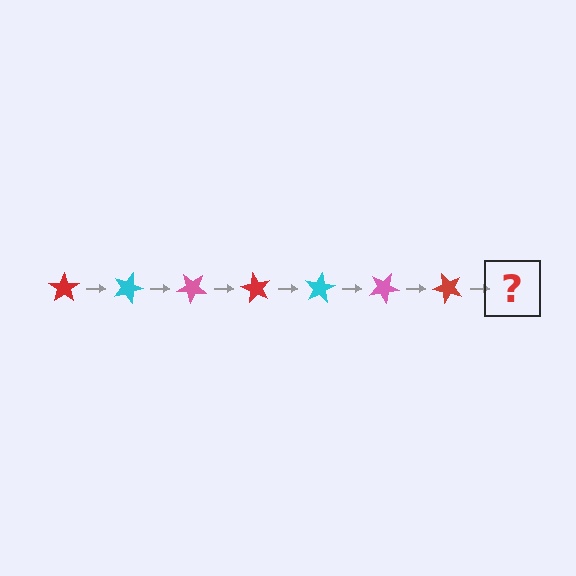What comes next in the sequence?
The next element should be a cyan star, rotated 140 degrees from the start.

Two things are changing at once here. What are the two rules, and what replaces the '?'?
The two rules are that it rotates 20 degrees each step and the color cycles through red, cyan, and pink. The '?' should be a cyan star, rotated 140 degrees from the start.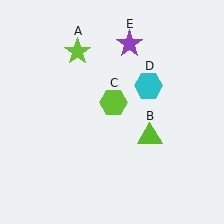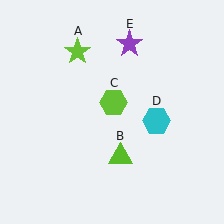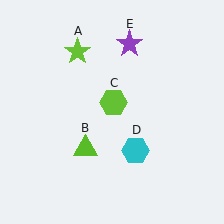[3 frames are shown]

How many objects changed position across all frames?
2 objects changed position: lime triangle (object B), cyan hexagon (object D).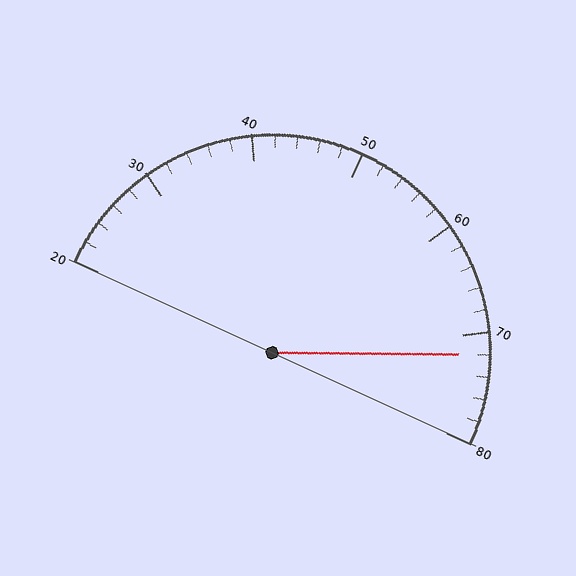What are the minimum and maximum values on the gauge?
The gauge ranges from 20 to 80.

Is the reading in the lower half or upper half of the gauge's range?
The reading is in the upper half of the range (20 to 80).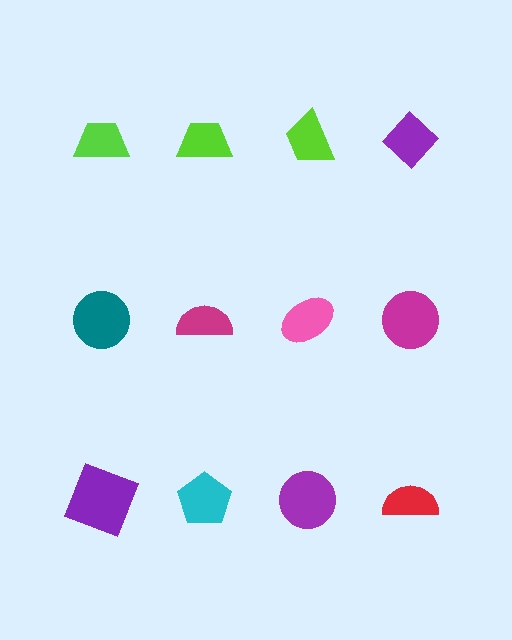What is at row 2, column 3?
A pink ellipse.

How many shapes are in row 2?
4 shapes.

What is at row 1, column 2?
A lime trapezoid.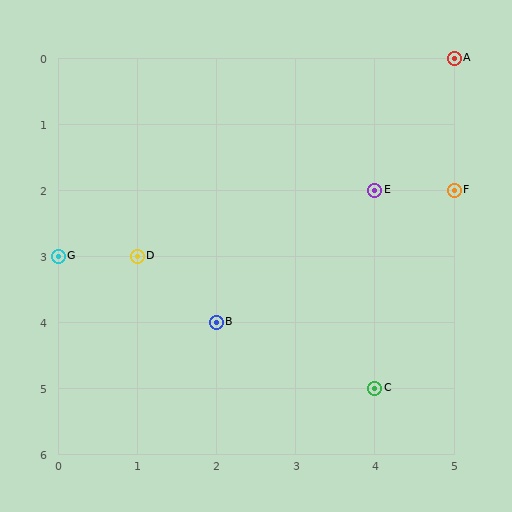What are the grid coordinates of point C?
Point C is at grid coordinates (4, 5).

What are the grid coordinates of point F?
Point F is at grid coordinates (5, 2).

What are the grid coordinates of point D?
Point D is at grid coordinates (1, 3).